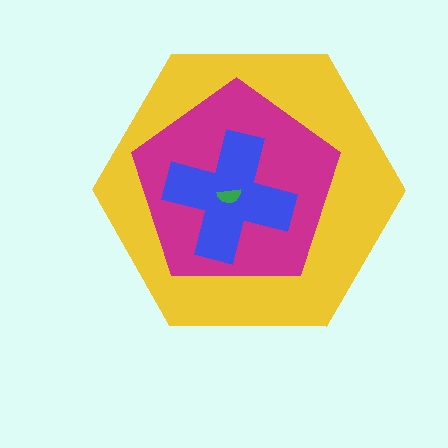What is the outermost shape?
The yellow hexagon.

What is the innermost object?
The green semicircle.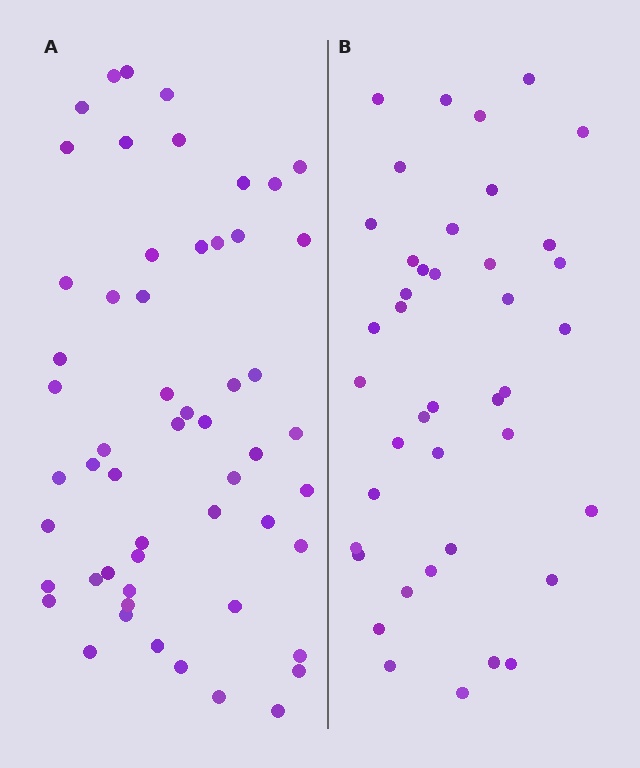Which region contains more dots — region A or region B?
Region A (the left region) has more dots.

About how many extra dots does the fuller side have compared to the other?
Region A has approximately 15 more dots than region B.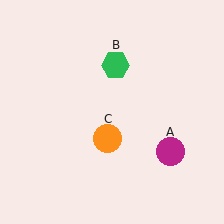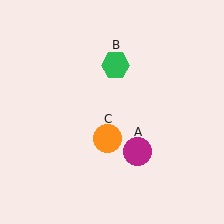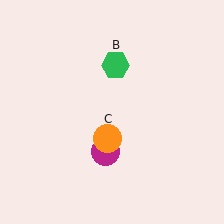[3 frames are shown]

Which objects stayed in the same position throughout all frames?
Green hexagon (object B) and orange circle (object C) remained stationary.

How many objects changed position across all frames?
1 object changed position: magenta circle (object A).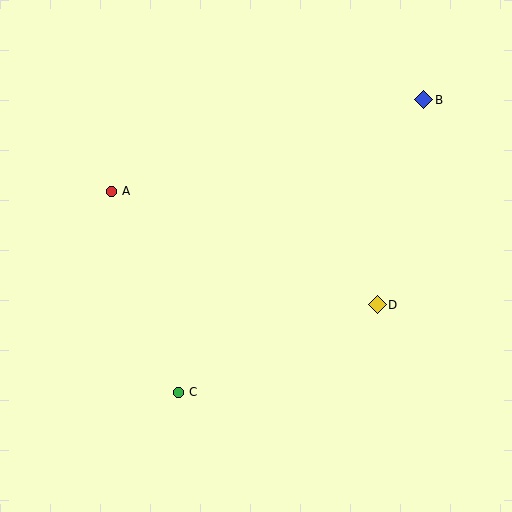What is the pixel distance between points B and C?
The distance between B and C is 382 pixels.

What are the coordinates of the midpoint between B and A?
The midpoint between B and A is at (267, 145).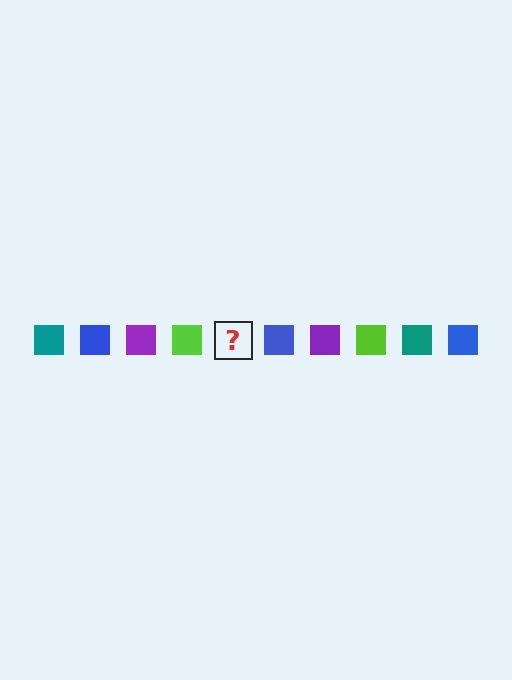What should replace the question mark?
The question mark should be replaced with a teal square.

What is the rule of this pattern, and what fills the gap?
The rule is that the pattern cycles through teal, blue, purple, lime squares. The gap should be filled with a teal square.